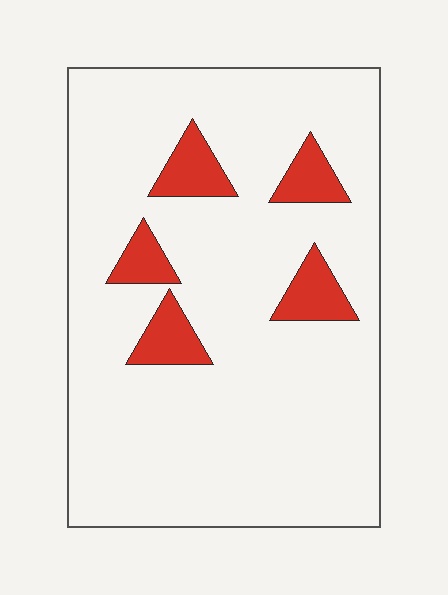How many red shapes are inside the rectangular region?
5.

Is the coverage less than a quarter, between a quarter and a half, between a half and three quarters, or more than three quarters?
Less than a quarter.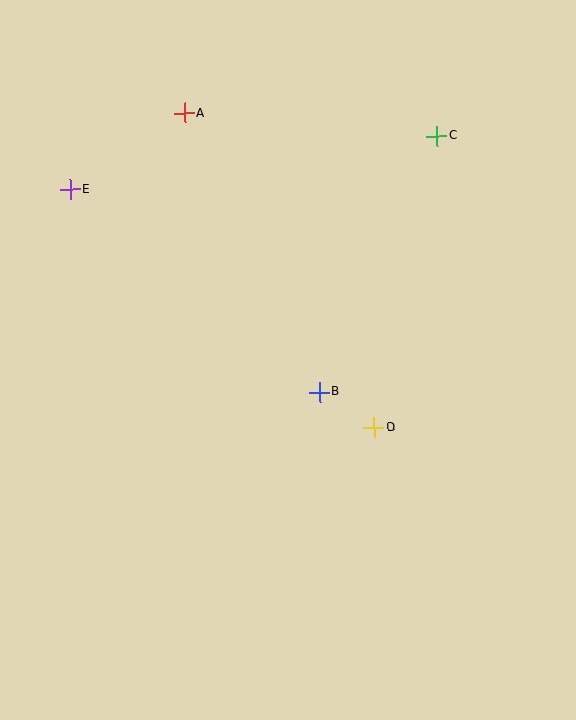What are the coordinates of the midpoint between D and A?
The midpoint between D and A is at (279, 271).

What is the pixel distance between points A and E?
The distance between A and E is 137 pixels.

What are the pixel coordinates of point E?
Point E is at (70, 189).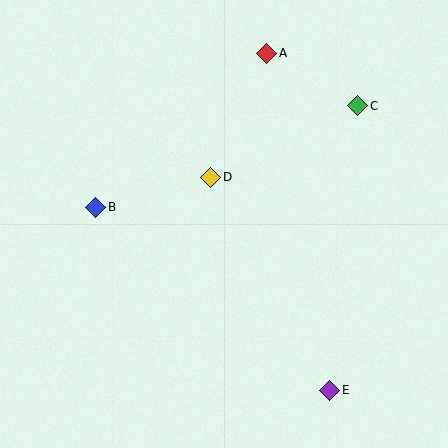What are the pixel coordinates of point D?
Point D is at (211, 177).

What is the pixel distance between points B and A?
The distance between B and A is 230 pixels.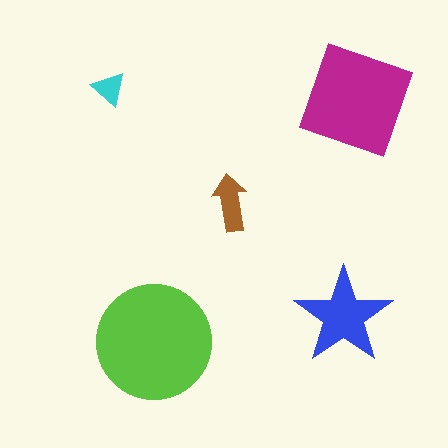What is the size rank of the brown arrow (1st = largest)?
4th.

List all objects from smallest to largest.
The cyan triangle, the brown arrow, the blue star, the magenta diamond, the lime circle.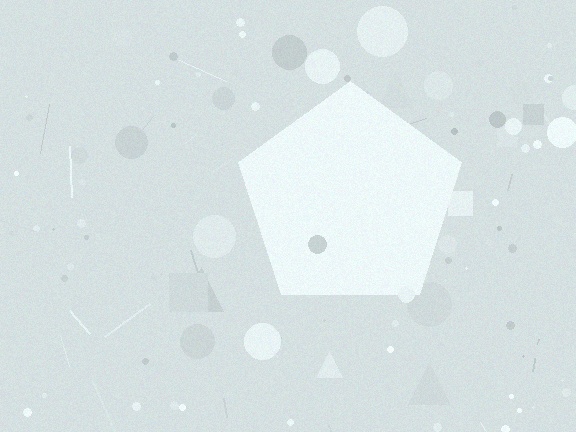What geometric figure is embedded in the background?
A pentagon is embedded in the background.